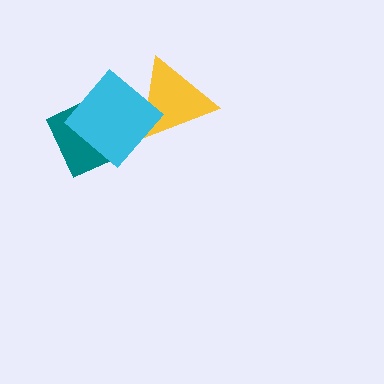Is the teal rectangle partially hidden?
Yes, it is partially covered by another shape.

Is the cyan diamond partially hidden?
No, no other shape covers it.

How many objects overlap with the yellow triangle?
1 object overlaps with the yellow triangle.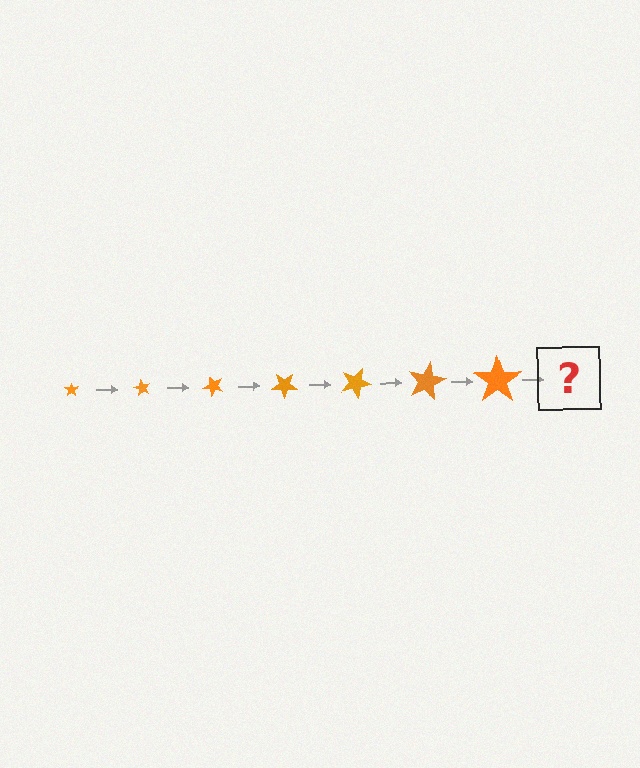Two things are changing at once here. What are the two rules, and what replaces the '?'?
The two rules are that the star grows larger each step and it rotates 60 degrees each step. The '?' should be a star, larger than the previous one and rotated 420 degrees from the start.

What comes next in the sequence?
The next element should be a star, larger than the previous one and rotated 420 degrees from the start.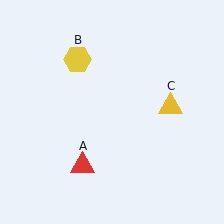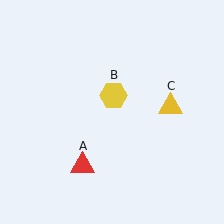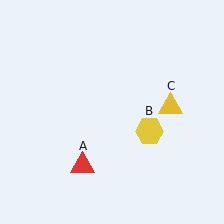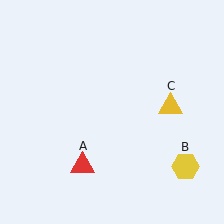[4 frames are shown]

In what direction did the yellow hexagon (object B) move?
The yellow hexagon (object B) moved down and to the right.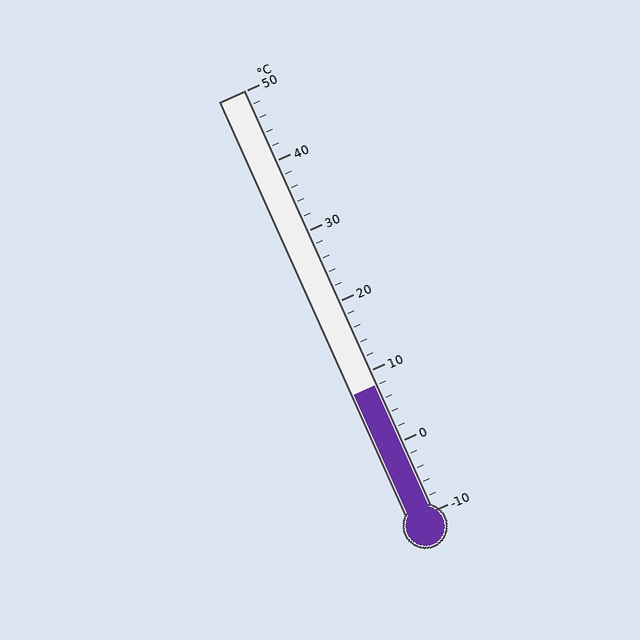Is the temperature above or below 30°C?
The temperature is below 30°C.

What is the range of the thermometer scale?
The thermometer scale ranges from -10°C to 50°C.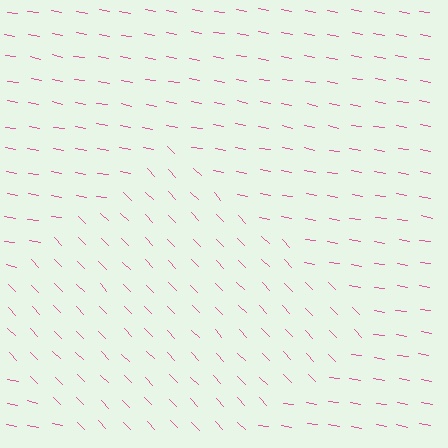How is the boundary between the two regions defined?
The boundary is defined purely by a change in line orientation (approximately 36 degrees difference). All lines are the same color and thickness.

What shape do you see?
I see a diamond.